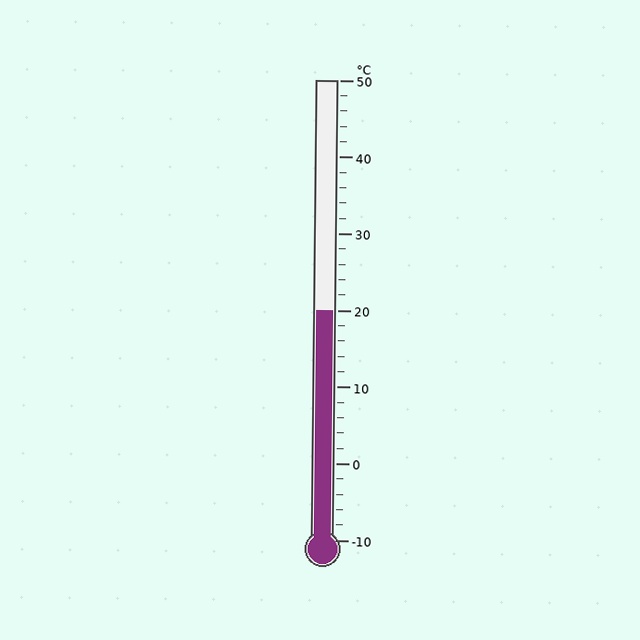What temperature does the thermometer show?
The thermometer shows approximately 20°C.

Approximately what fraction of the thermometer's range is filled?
The thermometer is filled to approximately 50% of its range.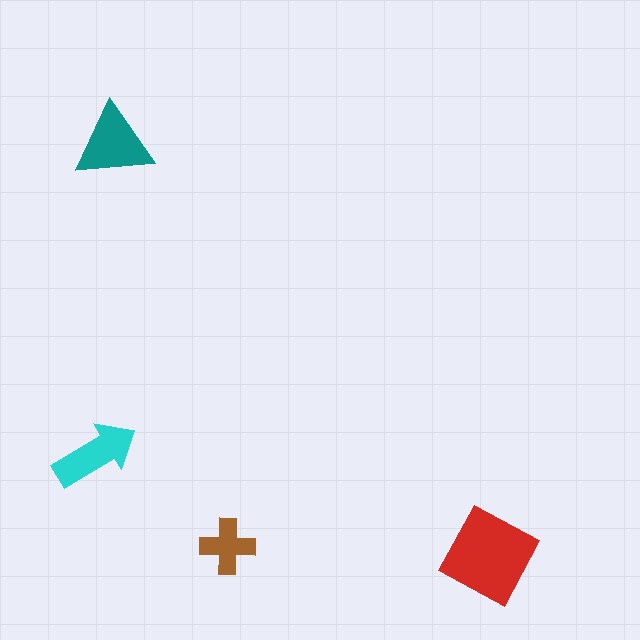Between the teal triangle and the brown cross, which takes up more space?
The teal triangle.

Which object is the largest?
The red diamond.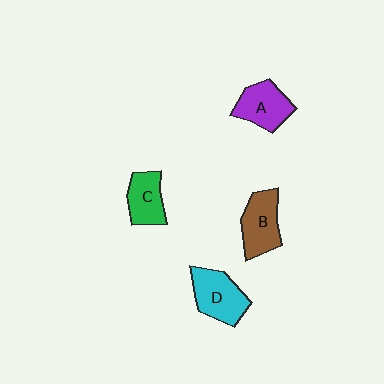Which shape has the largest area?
Shape D (cyan).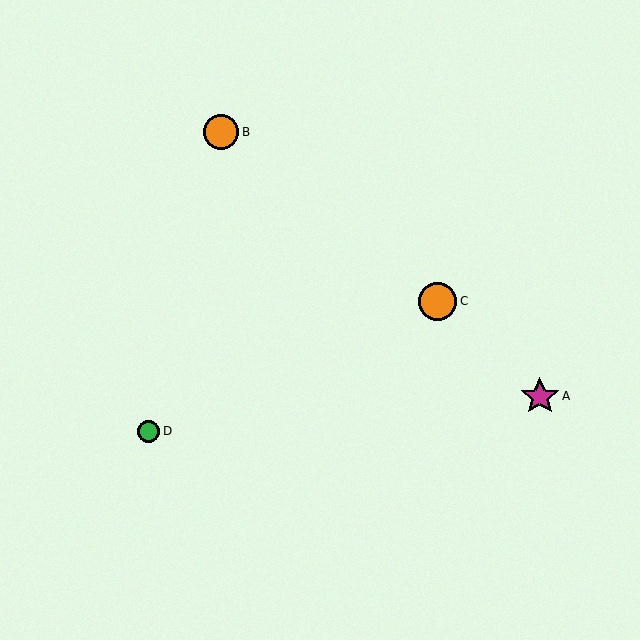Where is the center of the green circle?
The center of the green circle is at (149, 431).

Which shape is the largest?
The magenta star (labeled A) is the largest.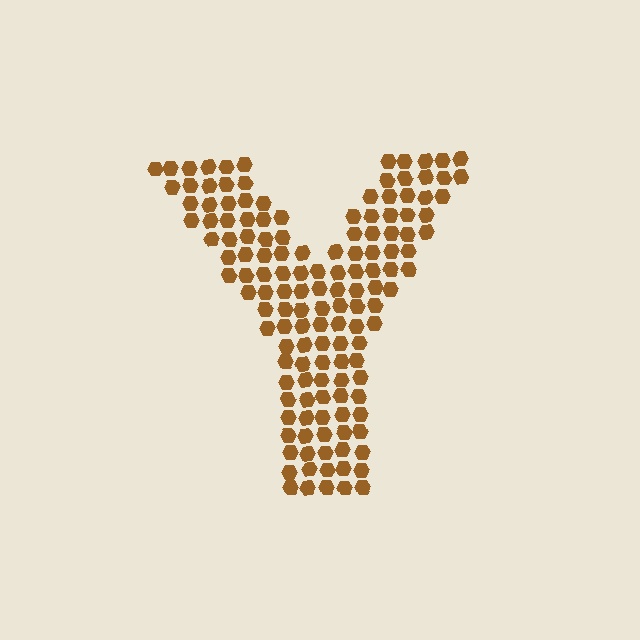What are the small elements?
The small elements are hexagons.